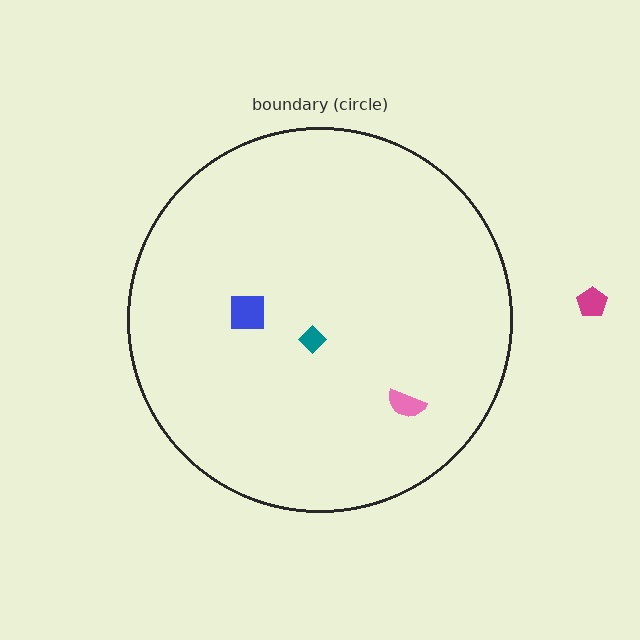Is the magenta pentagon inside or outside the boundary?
Outside.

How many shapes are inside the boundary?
3 inside, 1 outside.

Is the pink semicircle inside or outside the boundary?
Inside.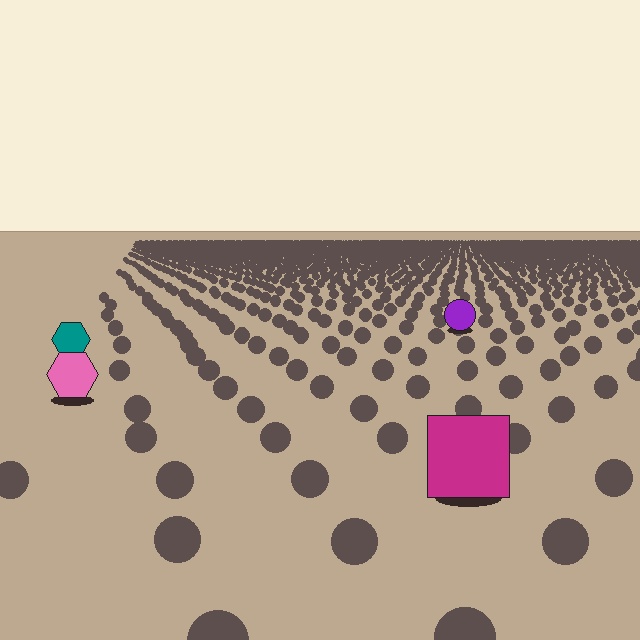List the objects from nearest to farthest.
From nearest to farthest: the magenta square, the pink hexagon, the teal hexagon, the purple circle.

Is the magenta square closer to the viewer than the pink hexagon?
Yes. The magenta square is closer — you can tell from the texture gradient: the ground texture is coarser near it.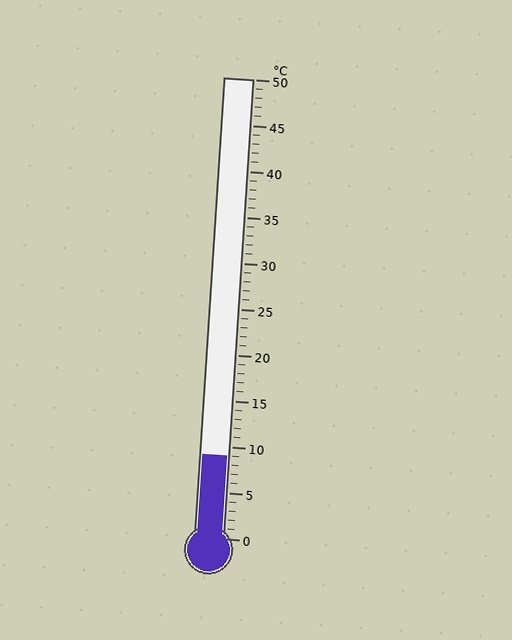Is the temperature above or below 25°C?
The temperature is below 25°C.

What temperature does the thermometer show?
The thermometer shows approximately 9°C.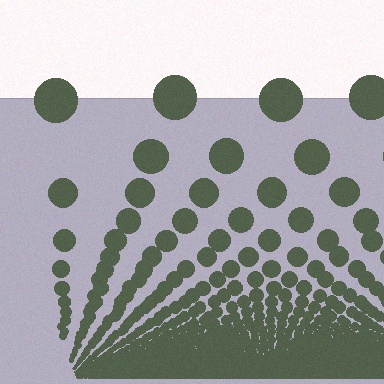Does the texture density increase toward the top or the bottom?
Density increases toward the bottom.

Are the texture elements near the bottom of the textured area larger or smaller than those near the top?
Smaller. The gradient is inverted — elements near the bottom are smaller and denser.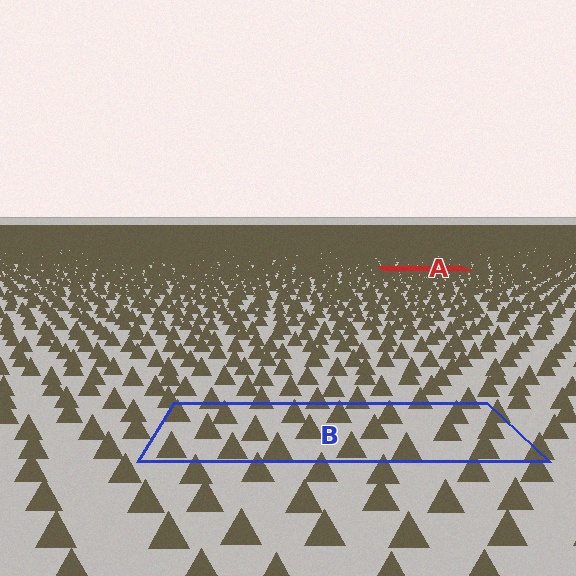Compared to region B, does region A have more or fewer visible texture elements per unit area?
Region A has more texture elements per unit area — they are packed more densely because it is farther away.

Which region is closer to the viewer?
Region B is closer. The texture elements there are larger and more spread out.